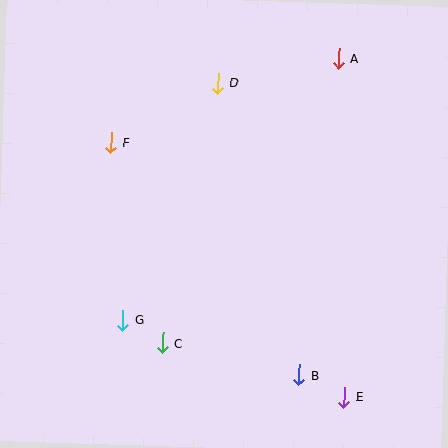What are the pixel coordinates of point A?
Point A is at (339, 58).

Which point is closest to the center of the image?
Point C at (162, 343) is closest to the center.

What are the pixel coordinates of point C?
Point C is at (162, 343).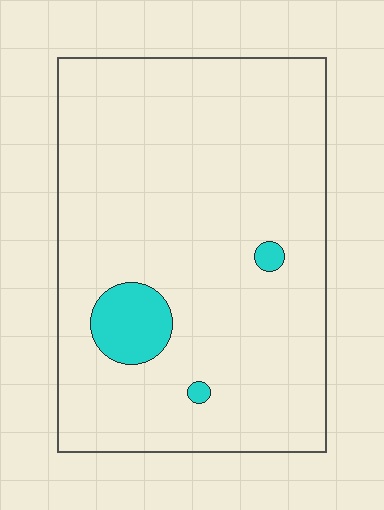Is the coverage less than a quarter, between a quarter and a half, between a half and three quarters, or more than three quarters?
Less than a quarter.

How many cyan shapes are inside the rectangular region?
3.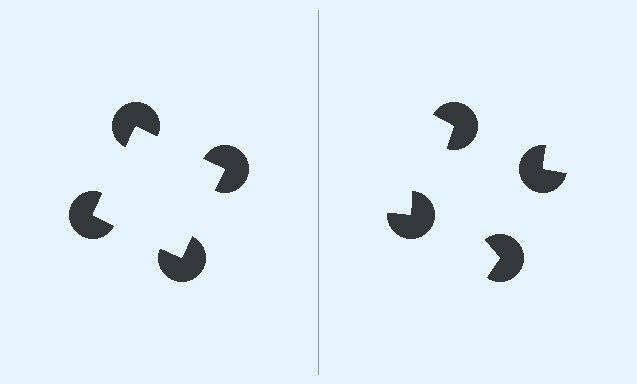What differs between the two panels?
The pac-man discs are positioned identically on both sides; only the wedge orientations differ. On the left they align to a square; on the right they are misaligned.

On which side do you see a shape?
An illusory square appears on the left side. On the right side the wedge cuts are rotated, so no coherent shape forms.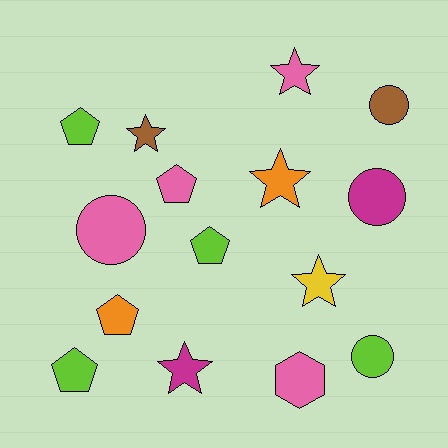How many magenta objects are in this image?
There are 2 magenta objects.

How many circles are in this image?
There are 4 circles.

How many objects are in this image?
There are 15 objects.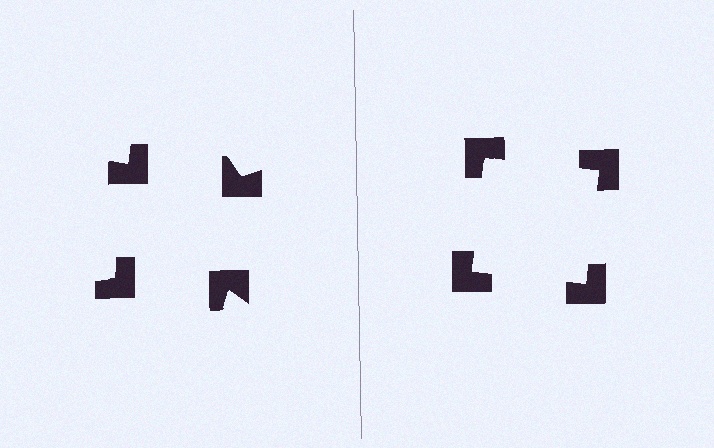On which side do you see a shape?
An illusory square appears on the right side. On the left side the wedge cuts are rotated, so no coherent shape forms.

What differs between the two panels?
The notched squares are positioned identically on both sides; only the wedge orientations differ. On the right they align to a square; on the left they are misaligned.